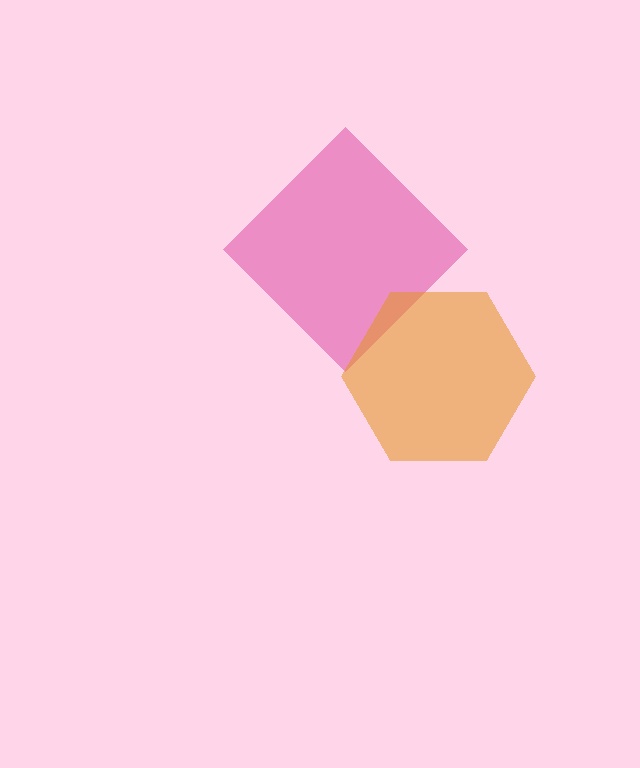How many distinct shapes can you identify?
There are 2 distinct shapes: a magenta diamond, an orange hexagon.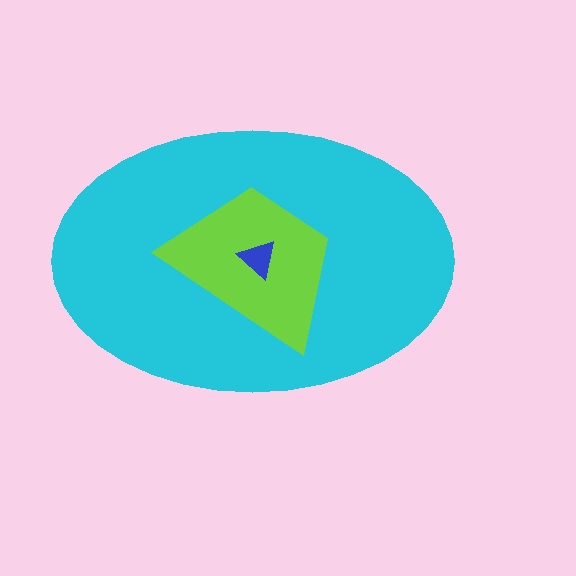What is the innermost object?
The blue triangle.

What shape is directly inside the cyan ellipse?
The lime trapezoid.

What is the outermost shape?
The cyan ellipse.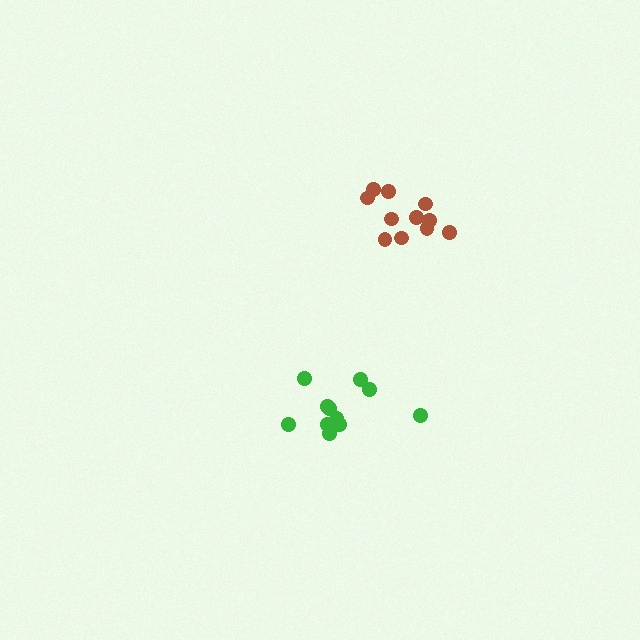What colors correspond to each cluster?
The clusters are colored: green, brown.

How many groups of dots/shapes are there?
There are 2 groups.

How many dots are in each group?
Group 1: 12 dots, Group 2: 11 dots (23 total).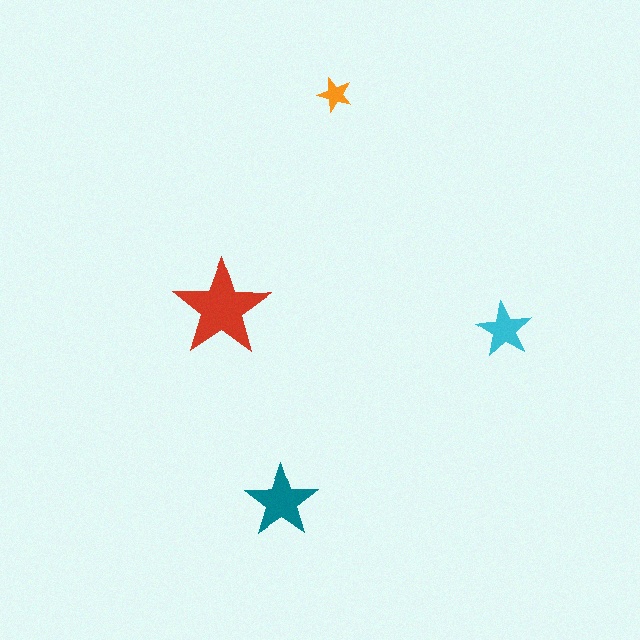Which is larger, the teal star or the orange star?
The teal one.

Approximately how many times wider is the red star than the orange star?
About 3 times wider.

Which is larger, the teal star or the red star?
The red one.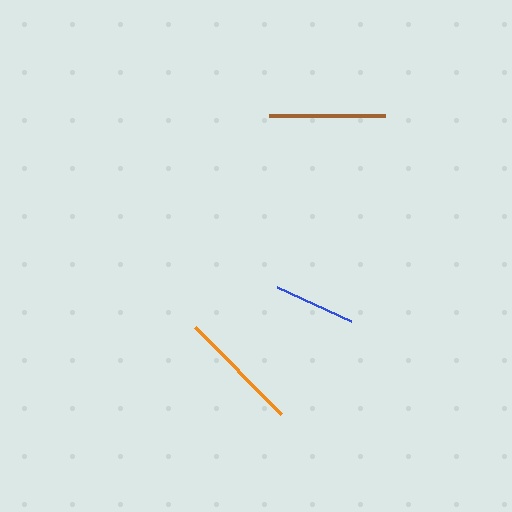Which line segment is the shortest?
The blue line is the shortest at approximately 81 pixels.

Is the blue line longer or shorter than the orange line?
The orange line is longer than the blue line.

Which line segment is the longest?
The orange line is the longest at approximately 123 pixels.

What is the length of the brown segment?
The brown segment is approximately 116 pixels long.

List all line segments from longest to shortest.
From longest to shortest: orange, brown, blue.